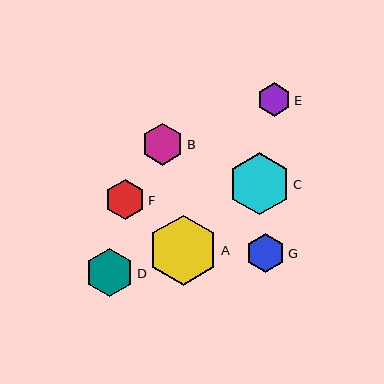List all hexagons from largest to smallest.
From largest to smallest: A, C, D, B, F, G, E.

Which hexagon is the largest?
Hexagon A is the largest with a size of approximately 70 pixels.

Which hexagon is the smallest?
Hexagon E is the smallest with a size of approximately 33 pixels.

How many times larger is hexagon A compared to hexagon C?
Hexagon A is approximately 1.1 times the size of hexagon C.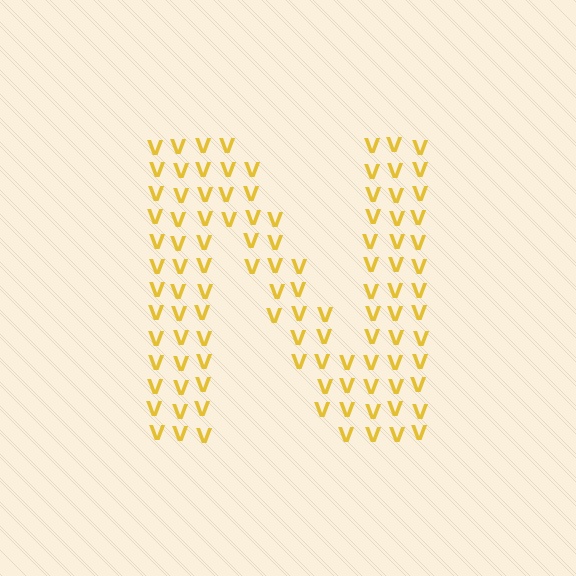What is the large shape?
The large shape is the letter N.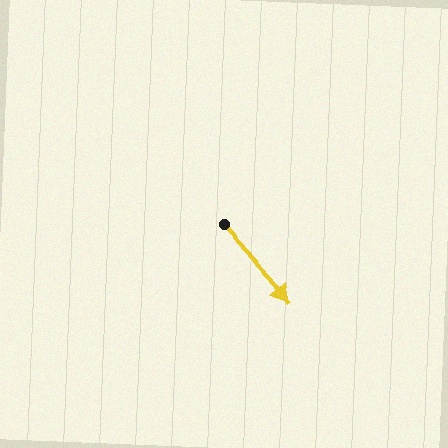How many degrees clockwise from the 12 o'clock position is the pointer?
Approximately 138 degrees.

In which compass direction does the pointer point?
Southeast.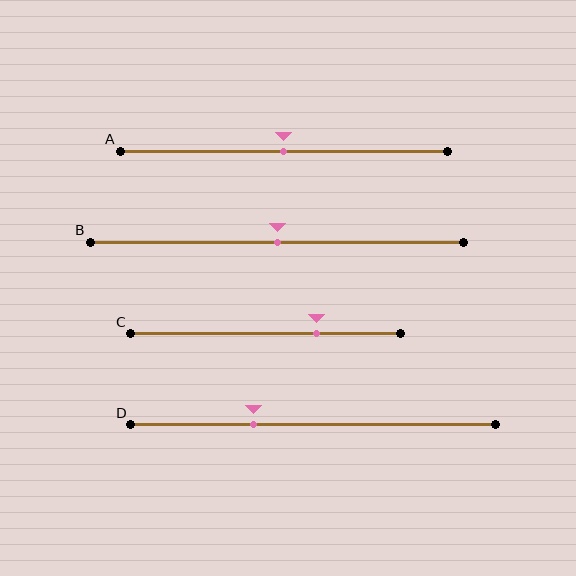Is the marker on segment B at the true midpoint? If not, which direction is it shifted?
Yes, the marker on segment B is at the true midpoint.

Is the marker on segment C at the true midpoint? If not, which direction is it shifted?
No, the marker on segment C is shifted to the right by about 19% of the segment length.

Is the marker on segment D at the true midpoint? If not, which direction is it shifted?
No, the marker on segment D is shifted to the left by about 16% of the segment length.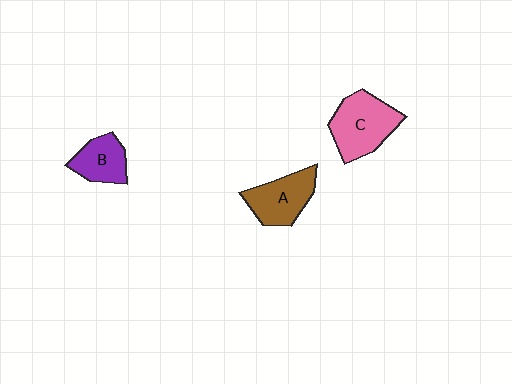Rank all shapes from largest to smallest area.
From largest to smallest: C (pink), A (brown), B (purple).